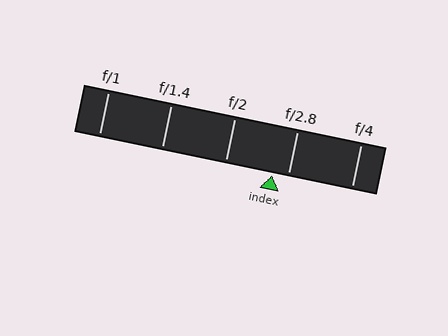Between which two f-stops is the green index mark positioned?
The index mark is between f/2 and f/2.8.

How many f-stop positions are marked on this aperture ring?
There are 5 f-stop positions marked.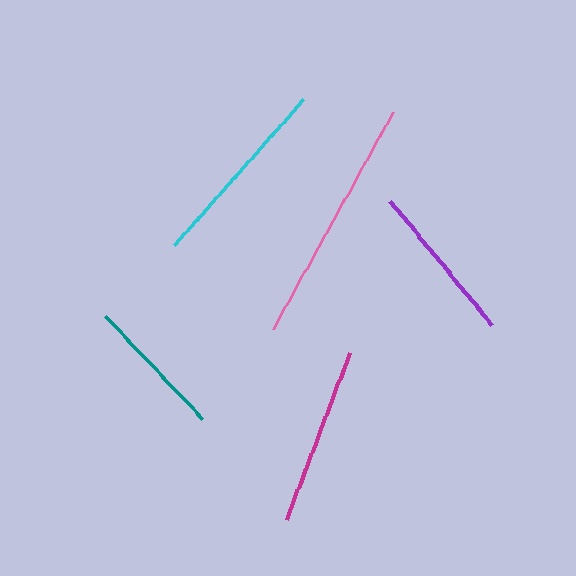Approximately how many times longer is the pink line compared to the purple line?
The pink line is approximately 1.6 times the length of the purple line.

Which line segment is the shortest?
The teal line is the shortest at approximately 141 pixels.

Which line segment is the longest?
The pink line is the longest at approximately 248 pixels.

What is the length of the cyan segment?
The cyan segment is approximately 194 pixels long.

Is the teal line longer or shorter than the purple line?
The purple line is longer than the teal line.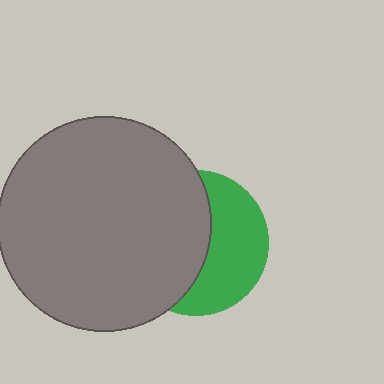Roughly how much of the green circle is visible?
About half of it is visible (roughly 46%).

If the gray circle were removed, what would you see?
You would see the complete green circle.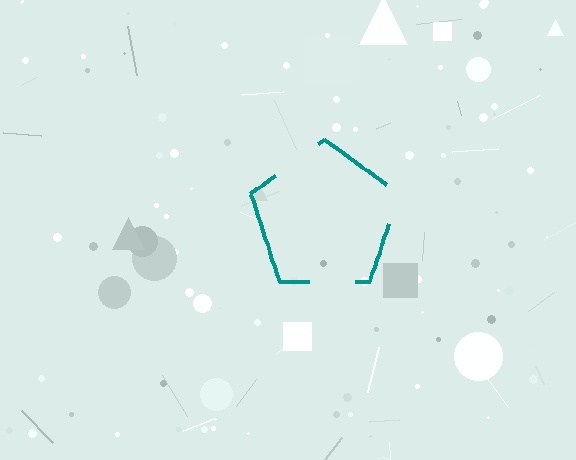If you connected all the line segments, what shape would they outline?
They would outline a pentagon.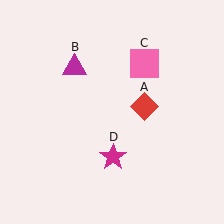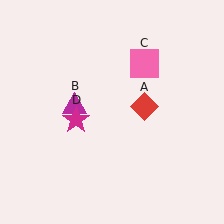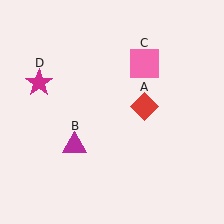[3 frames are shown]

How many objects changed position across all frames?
2 objects changed position: magenta triangle (object B), magenta star (object D).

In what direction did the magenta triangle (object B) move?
The magenta triangle (object B) moved down.